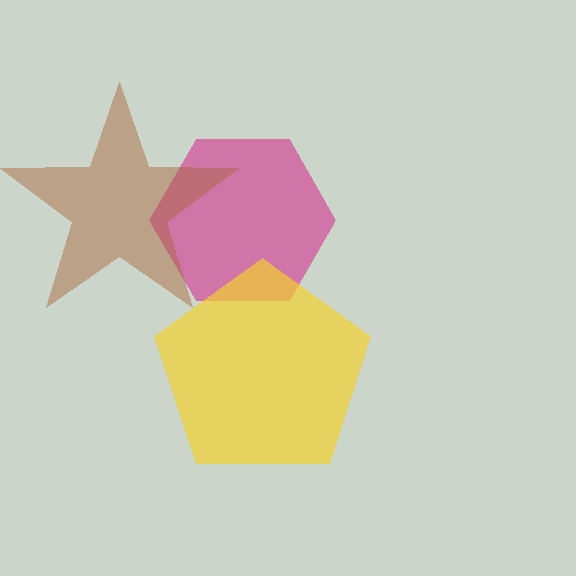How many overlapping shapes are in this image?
There are 3 overlapping shapes in the image.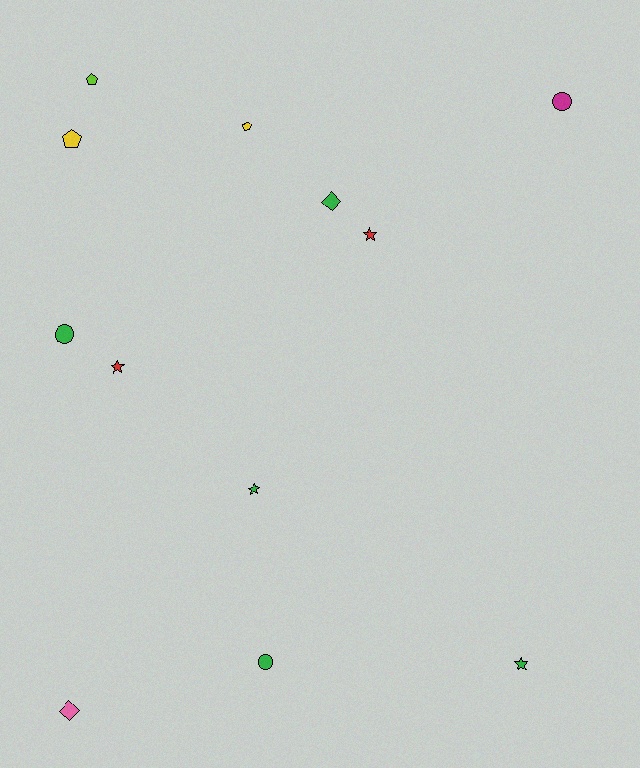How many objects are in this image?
There are 12 objects.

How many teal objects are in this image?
There are no teal objects.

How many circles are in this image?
There are 3 circles.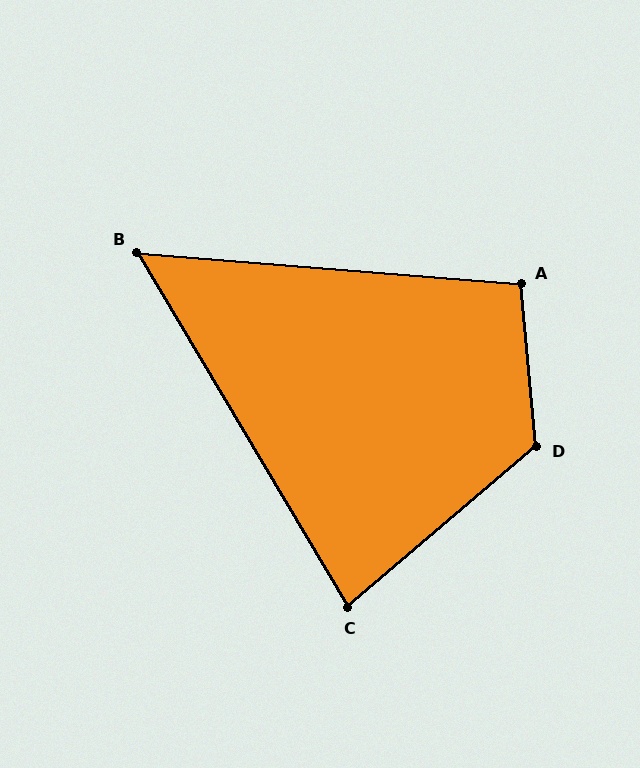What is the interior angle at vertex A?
Approximately 100 degrees (obtuse).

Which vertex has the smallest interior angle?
B, at approximately 55 degrees.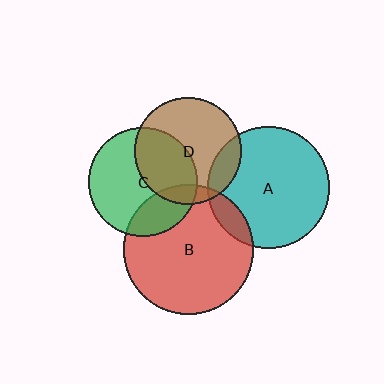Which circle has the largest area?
Circle B (red).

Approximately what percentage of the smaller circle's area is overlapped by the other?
Approximately 15%.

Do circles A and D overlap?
Yes.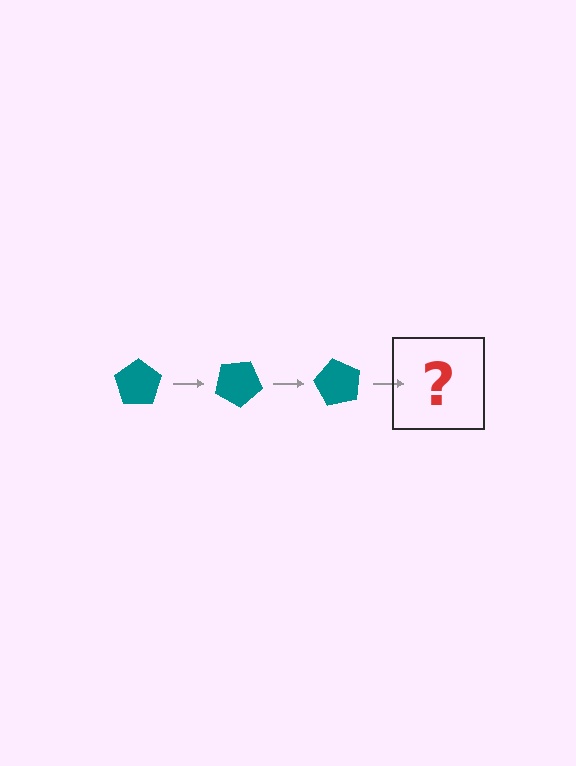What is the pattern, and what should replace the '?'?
The pattern is that the pentagon rotates 30 degrees each step. The '?' should be a teal pentagon rotated 90 degrees.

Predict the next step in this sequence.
The next step is a teal pentagon rotated 90 degrees.